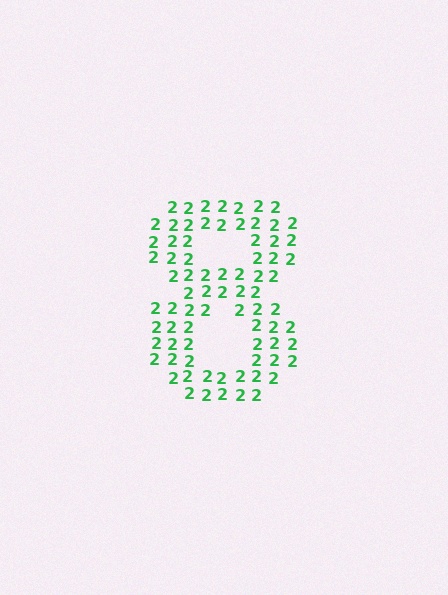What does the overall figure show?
The overall figure shows the digit 8.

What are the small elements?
The small elements are digit 2's.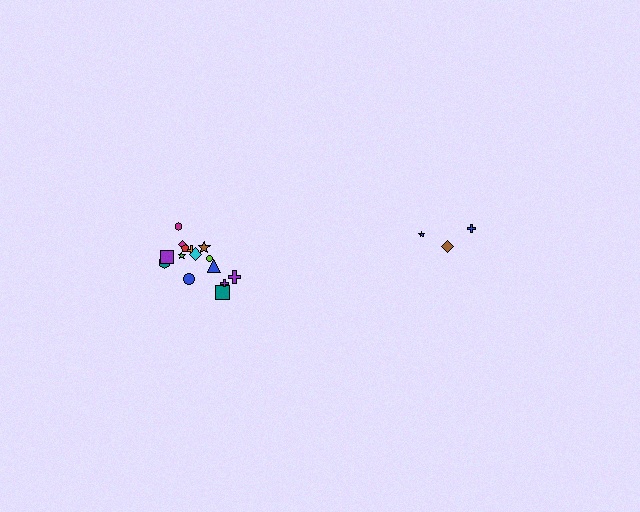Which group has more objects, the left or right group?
The left group.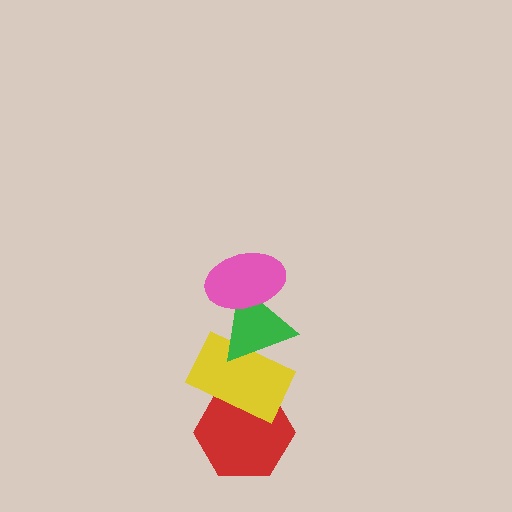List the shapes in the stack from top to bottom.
From top to bottom: the pink ellipse, the green triangle, the yellow rectangle, the red hexagon.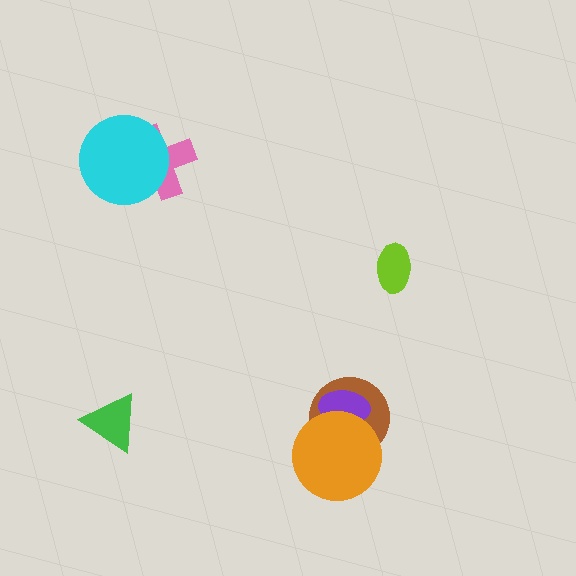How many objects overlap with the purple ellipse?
2 objects overlap with the purple ellipse.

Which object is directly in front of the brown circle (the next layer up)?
The purple ellipse is directly in front of the brown circle.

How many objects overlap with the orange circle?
2 objects overlap with the orange circle.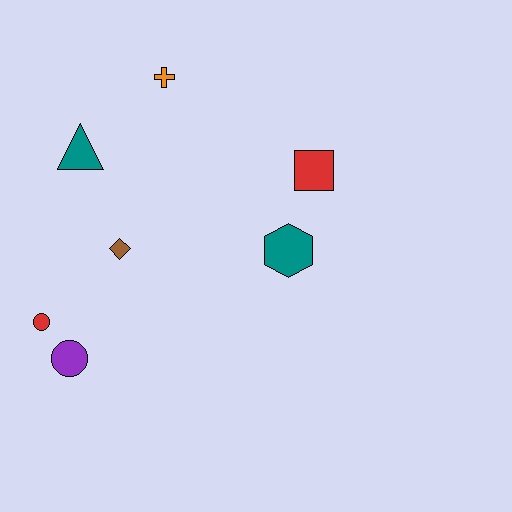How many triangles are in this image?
There is 1 triangle.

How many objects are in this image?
There are 7 objects.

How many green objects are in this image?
There are no green objects.